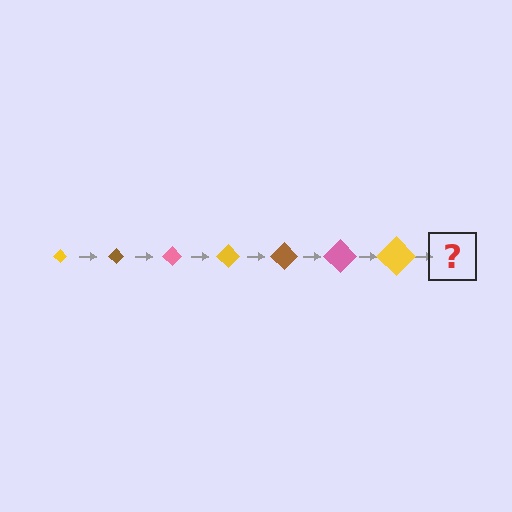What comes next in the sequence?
The next element should be a brown diamond, larger than the previous one.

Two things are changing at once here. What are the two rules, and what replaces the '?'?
The two rules are that the diamond grows larger each step and the color cycles through yellow, brown, and pink. The '?' should be a brown diamond, larger than the previous one.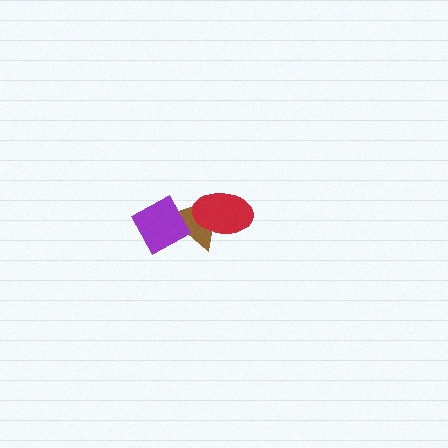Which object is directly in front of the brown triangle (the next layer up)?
The red ellipse is directly in front of the brown triangle.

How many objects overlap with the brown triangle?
2 objects overlap with the brown triangle.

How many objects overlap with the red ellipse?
1 object overlaps with the red ellipse.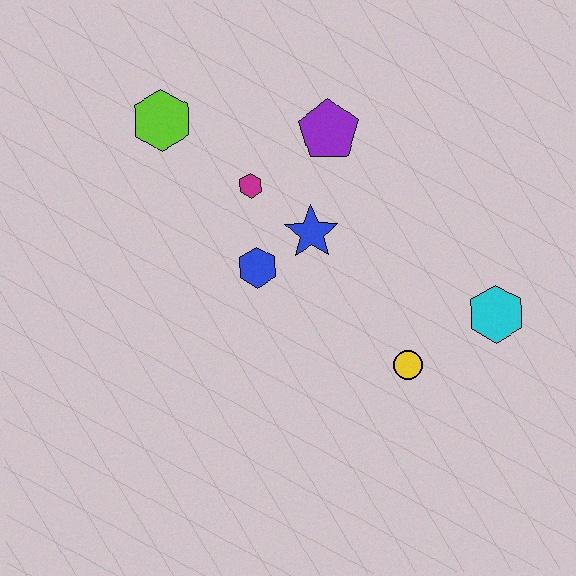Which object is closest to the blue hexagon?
The blue star is closest to the blue hexagon.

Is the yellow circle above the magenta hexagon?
No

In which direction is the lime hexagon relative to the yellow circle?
The lime hexagon is above the yellow circle.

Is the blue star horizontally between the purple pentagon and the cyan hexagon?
No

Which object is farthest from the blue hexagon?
The cyan hexagon is farthest from the blue hexagon.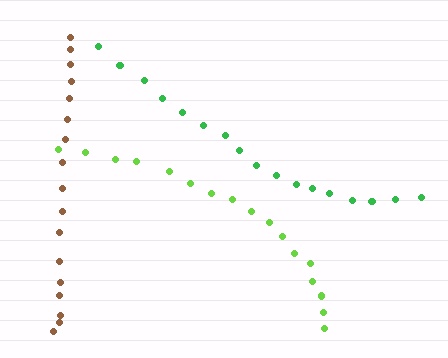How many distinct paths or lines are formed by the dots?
There are 3 distinct paths.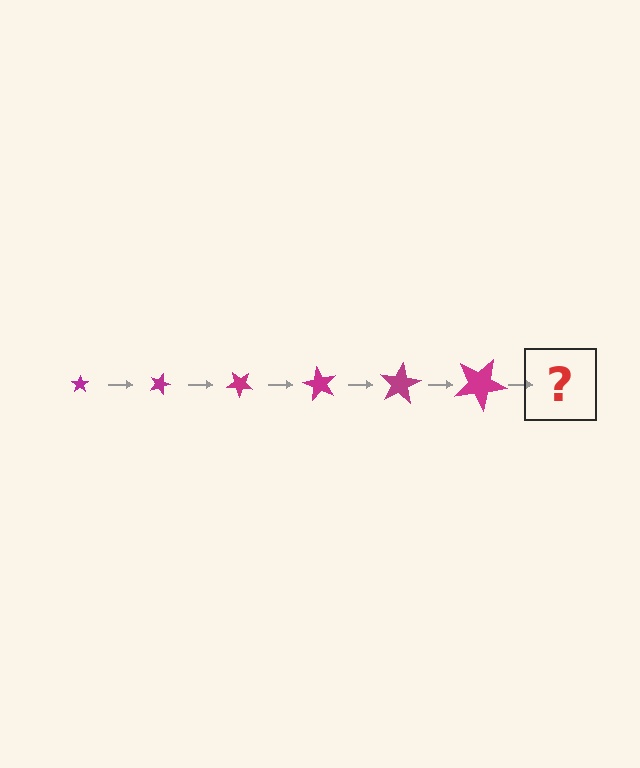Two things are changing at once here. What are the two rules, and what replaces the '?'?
The two rules are that the star grows larger each step and it rotates 20 degrees each step. The '?' should be a star, larger than the previous one and rotated 120 degrees from the start.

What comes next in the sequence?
The next element should be a star, larger than the previous one and rotated 120 degrees from the start.